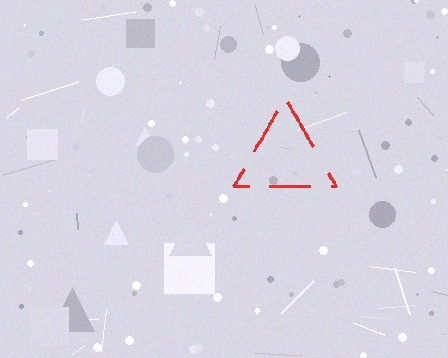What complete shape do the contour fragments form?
The contour fragments form a triangle.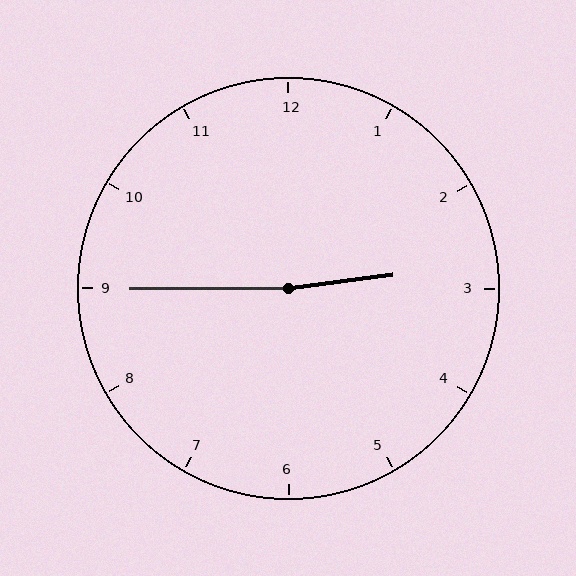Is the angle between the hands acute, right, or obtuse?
It is obtuse.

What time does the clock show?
2:45.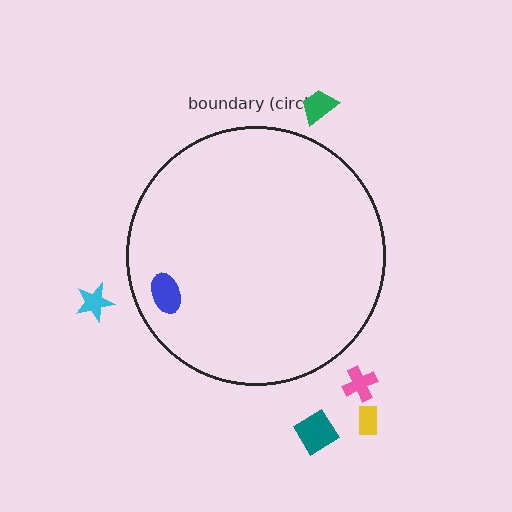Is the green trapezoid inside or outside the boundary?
Outside.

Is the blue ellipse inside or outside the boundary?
Inside.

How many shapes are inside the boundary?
1 inside, 5 outside.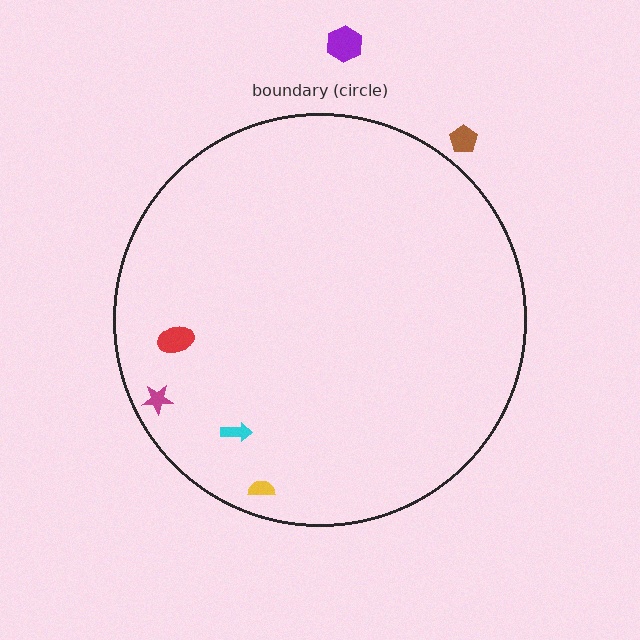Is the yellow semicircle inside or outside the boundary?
Inside.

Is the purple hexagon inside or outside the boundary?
Outside.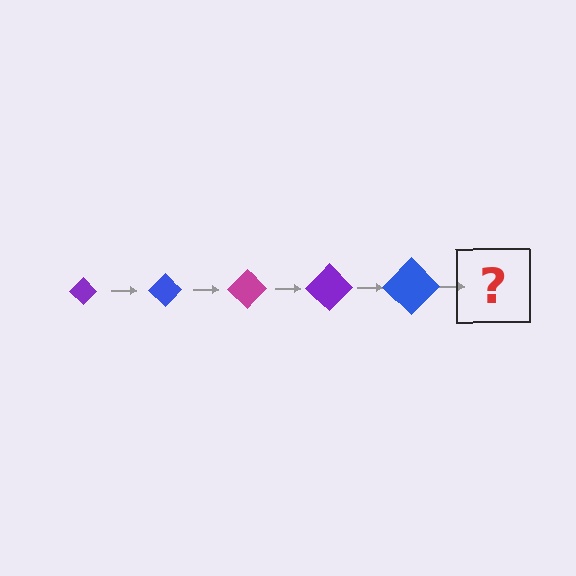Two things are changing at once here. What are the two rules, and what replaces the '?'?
The two rules are that the diamond grows larger each step and the color cycles through purple, blue, and magenta. The '?' should be a magenta diamond, larger than the previous one.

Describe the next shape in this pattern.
It should be a magenta diamond, larger than the previous one.